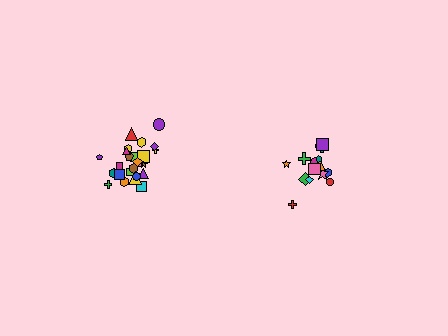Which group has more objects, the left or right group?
The left group.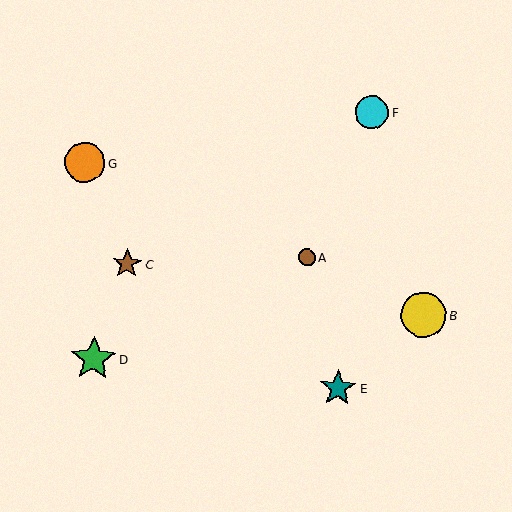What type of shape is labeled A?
Shape A is a brown circle.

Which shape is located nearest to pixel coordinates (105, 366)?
The green star (labeled D) at (94, 359) is nearest to that location.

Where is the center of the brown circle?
The center of the brown circle is at (307, 257).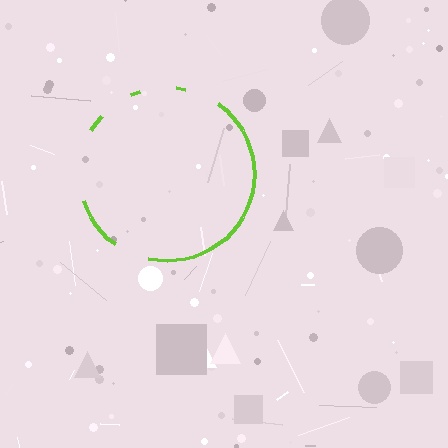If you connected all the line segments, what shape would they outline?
They would outline a circle.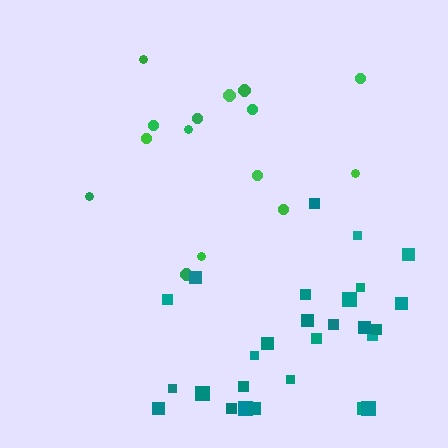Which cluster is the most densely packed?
Teal.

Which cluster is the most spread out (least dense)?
Green.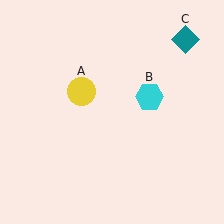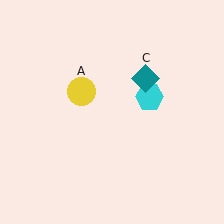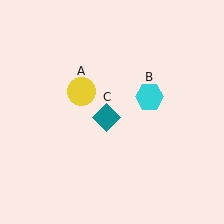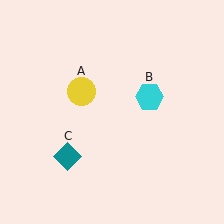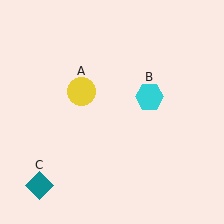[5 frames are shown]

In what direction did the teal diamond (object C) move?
The teal diamond (object C) moved down and to the left.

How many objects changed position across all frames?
1 object changed position: teal diamond (object C).